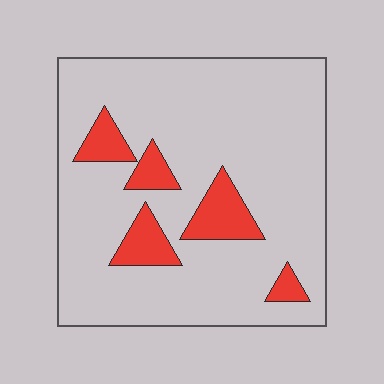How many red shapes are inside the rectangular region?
5.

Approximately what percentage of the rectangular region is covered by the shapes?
Approximately 15%.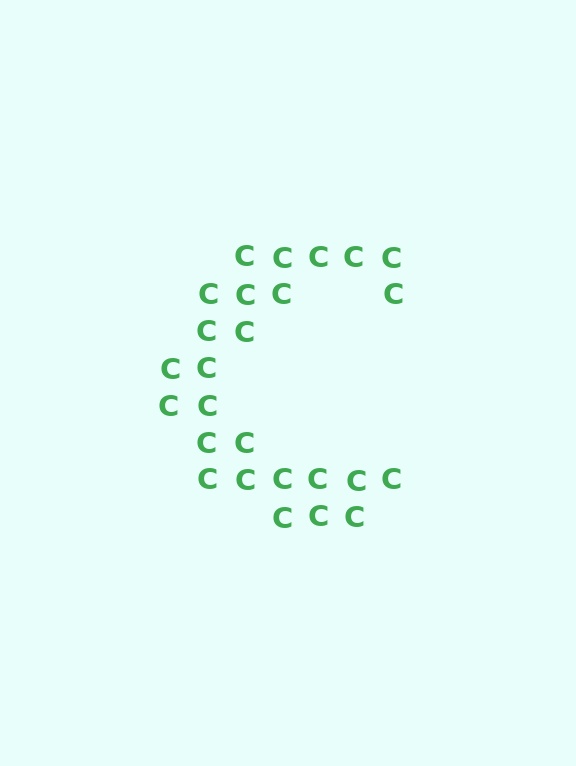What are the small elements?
The small elements are letter C's.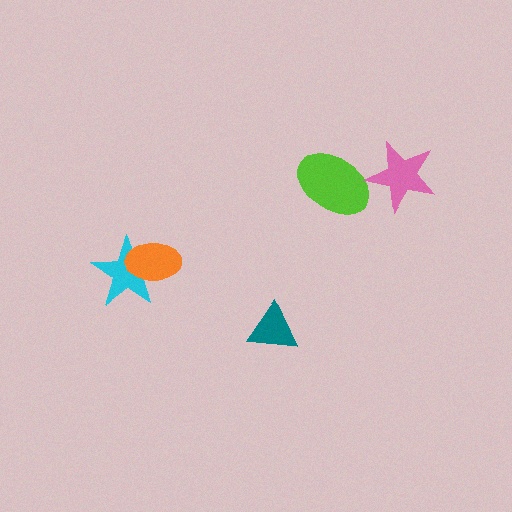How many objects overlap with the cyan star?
1 object overlaps with the cyan star.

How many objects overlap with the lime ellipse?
1 object overlaps with the lime ellipse.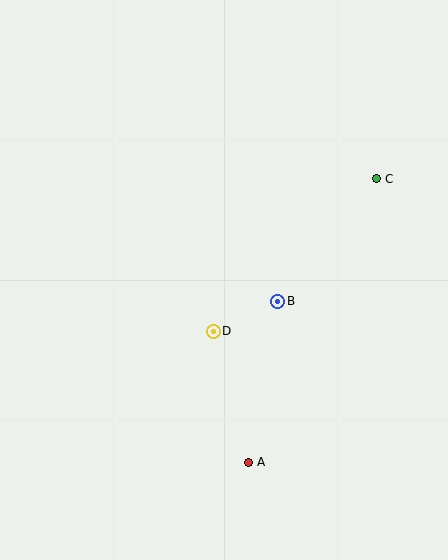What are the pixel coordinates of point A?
Point A is at (248, 462).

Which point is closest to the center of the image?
Point D at (213, 331) is closest to the center.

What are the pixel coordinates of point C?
Point C is at (376, 179).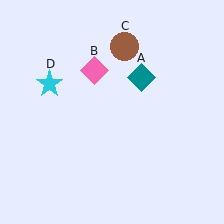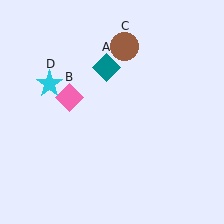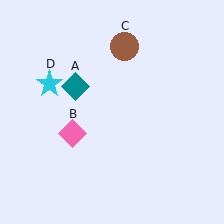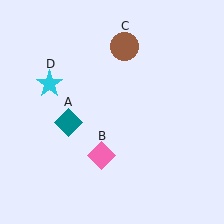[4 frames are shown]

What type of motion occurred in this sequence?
The teal diamond (object A), pink diamond (object B) rotated counterclockwise around the center of the scene.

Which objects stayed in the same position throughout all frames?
Brown circle (object C) and cyan star (object D) remained stationary.